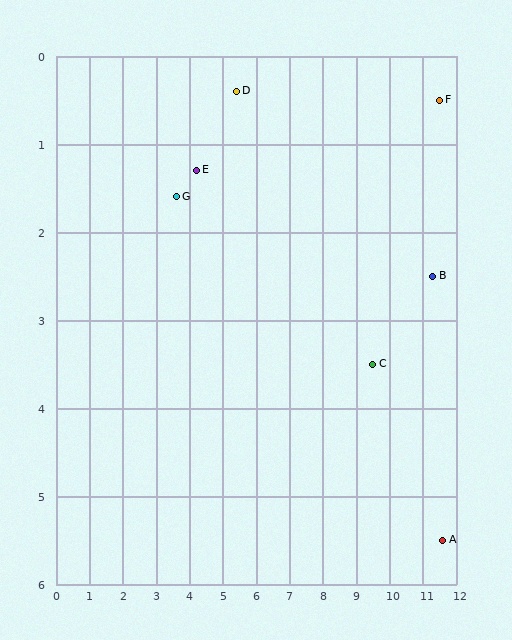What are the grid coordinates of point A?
Point A is at approximately (11.6, 5.5).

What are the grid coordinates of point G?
Point G is at approximately (3.6, 1.6).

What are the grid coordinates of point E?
Point E is at approximately (4.2, 1.3).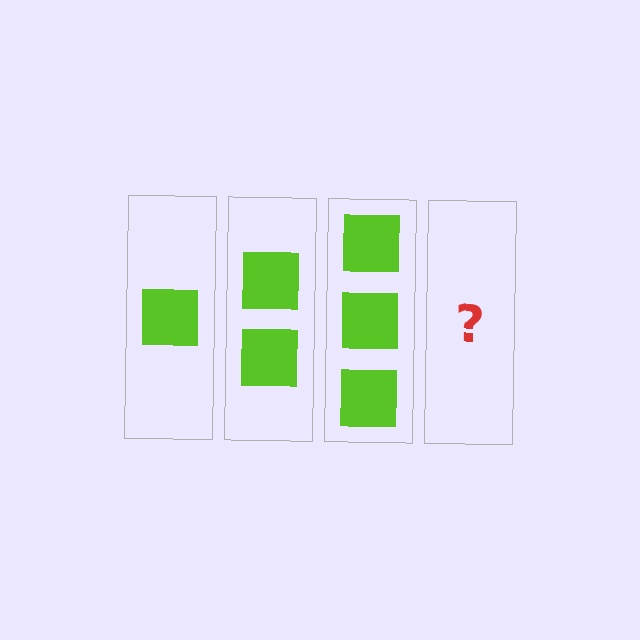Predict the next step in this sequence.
The next step is 4 squares.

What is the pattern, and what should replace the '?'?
The pattern is that each step adds one more square. The '?' should be 4 squares.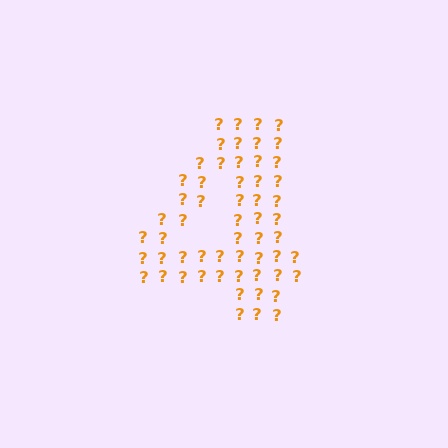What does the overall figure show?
The overall figure shows the digit 4.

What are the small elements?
The small elements are question marks.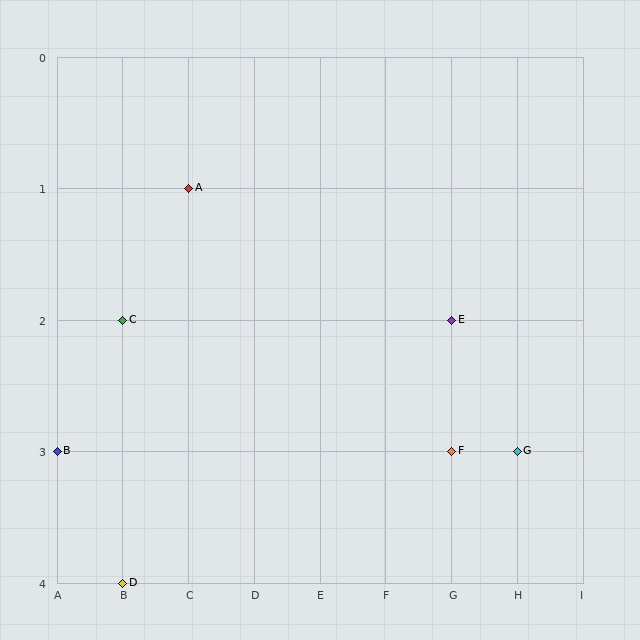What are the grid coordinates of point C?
Point C is at grid coordinates (B, 2).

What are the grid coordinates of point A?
Point A is at grid coordinates (C, 1).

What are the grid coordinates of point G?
Point G is at grid coordinates (H, 3).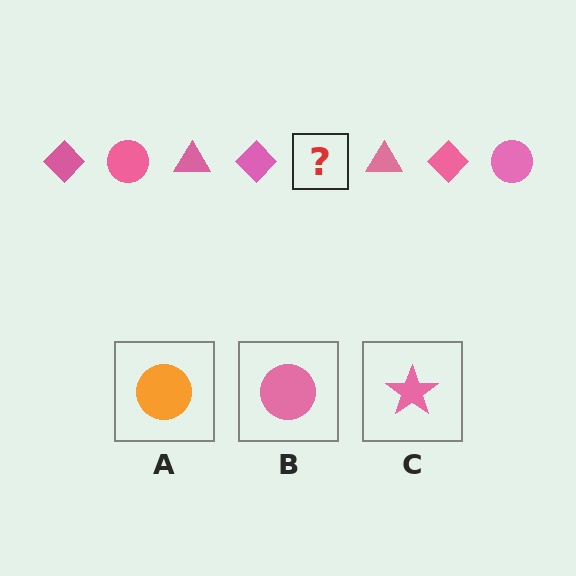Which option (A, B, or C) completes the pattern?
B.